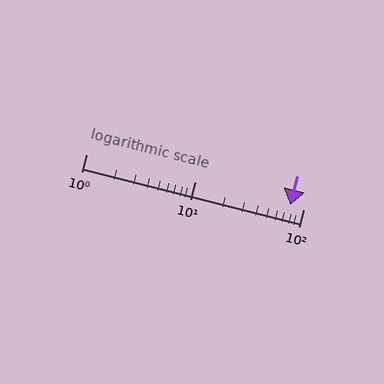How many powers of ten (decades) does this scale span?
The scale spans 2 decades, from 1 to 100.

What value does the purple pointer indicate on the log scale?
The pointer indicates approximately 76.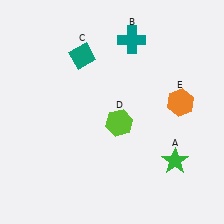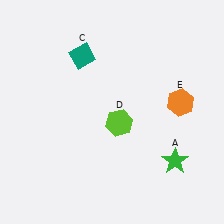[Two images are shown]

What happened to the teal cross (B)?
The teal cross (B) was removed in Image 2. It was in the top-right area of Image 1.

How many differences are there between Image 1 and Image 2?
There is 1 difference between the two images.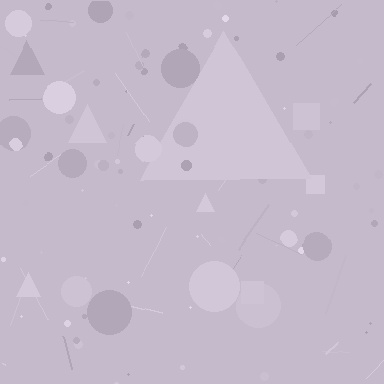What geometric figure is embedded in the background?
A triangle is embedded in the background.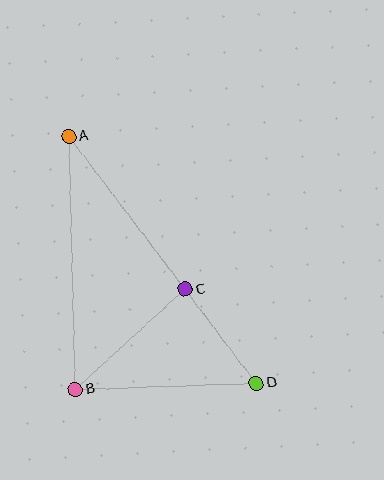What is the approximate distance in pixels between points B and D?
The distance between B and D is approximately 181 pixels.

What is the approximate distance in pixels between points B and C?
The distance between B and C is approximately 149 pixels.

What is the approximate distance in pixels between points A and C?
The distance between A and C is approximately 192 pixels.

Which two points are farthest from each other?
Points A and D are farthest from each other.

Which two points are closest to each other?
Points C and D are closest to each other.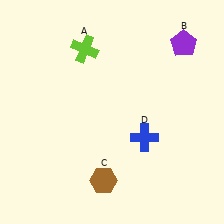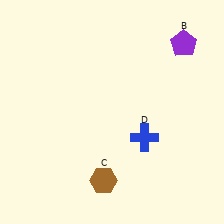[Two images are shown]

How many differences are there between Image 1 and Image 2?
There is 1 difference between the two images.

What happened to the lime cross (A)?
The lime cross (A) was removed in Image 2. It was in the top-left area of Image 1.